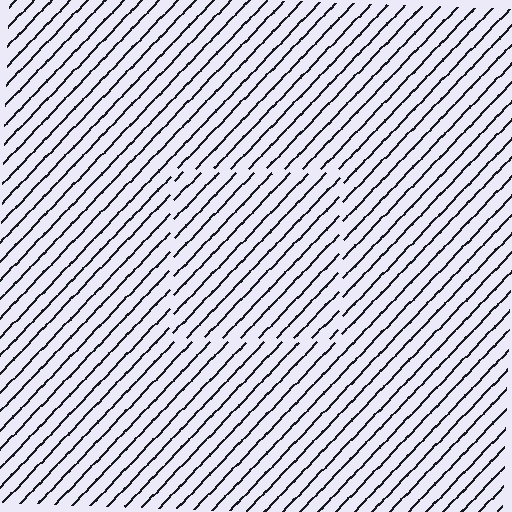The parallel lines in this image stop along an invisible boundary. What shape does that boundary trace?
An illusory square. The interior of the shape contains the same grating, shifted by half a period — the contour is defined by the phase discontinuity where line-ends from the inner and outer gratings abut.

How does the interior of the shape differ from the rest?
The interior of the shape contains the same grating, shifted by half a period — the contour is defined by the phase discontinuity where line-ends from the inner and outer gratings abut.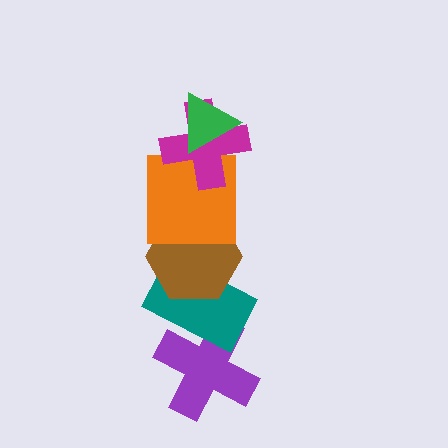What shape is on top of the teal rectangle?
The brown hexagon is on top of the teal rectangle.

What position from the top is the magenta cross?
The magenta cross is 2nd from the top.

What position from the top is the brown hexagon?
The brown hexagon is 4th from the top.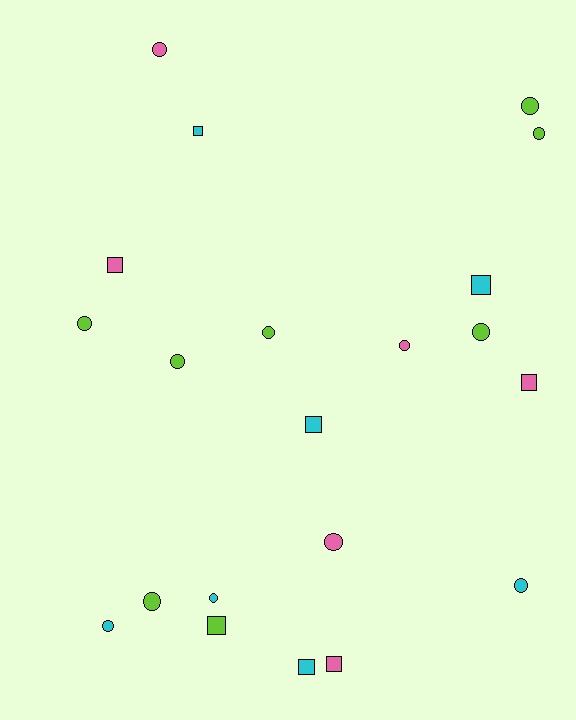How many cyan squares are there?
There are 4 cyan squares.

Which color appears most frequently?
Lime, with 8 objects.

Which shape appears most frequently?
Circle, with 13 objects.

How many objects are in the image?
There are 21 objects.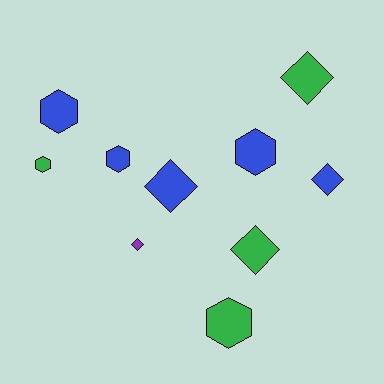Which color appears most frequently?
Blue, with 5 objects.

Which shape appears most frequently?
Diamond, with 5 objects.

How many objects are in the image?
There are 10 objects.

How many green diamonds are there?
There are 2 green diamonds.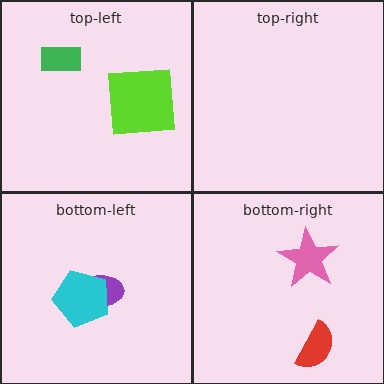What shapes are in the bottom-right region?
The red semicircle, the pink star.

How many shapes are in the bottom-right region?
2.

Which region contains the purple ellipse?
The bottom-left region.